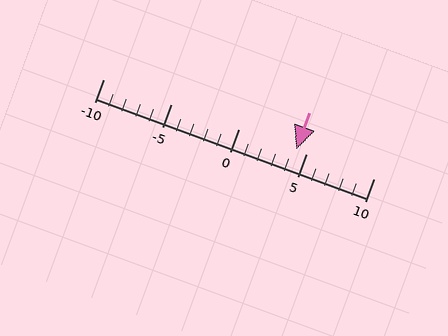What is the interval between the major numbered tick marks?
The major tick marks are spaced 5 units apart.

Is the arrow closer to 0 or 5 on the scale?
The arrow is closer to 5.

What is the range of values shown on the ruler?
The ruler shows values from -10 to 10.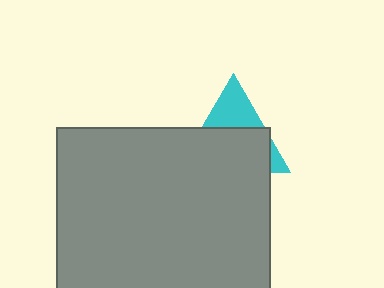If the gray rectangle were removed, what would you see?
You would see the complete cyan triangle.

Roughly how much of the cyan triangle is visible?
A small part of it is visible (roughly 36%).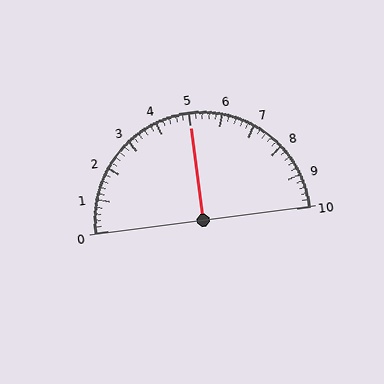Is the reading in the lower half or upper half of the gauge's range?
The reading is in the upper half of the range (0 to 10).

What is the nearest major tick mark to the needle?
The nearest major tick mark is 5.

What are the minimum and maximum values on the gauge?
The gauge ranges from 0 to 10.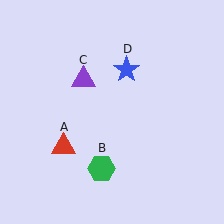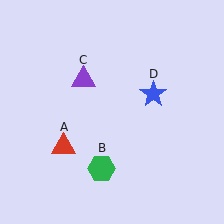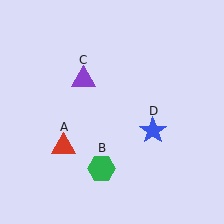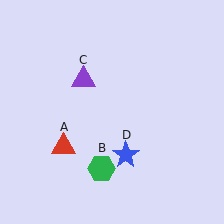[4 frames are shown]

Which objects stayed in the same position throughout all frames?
Red triangle (object A) and green hexagon (object B) and purple triangle (object C) remained stationary.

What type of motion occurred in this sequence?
The blue star (object D) rotated clockwise around the center of the scene.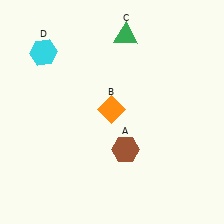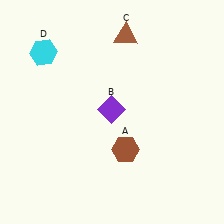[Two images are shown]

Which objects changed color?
B changed from orange to purple. C changed from green to brown.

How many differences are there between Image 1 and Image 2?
There are 2 differences between the two images.